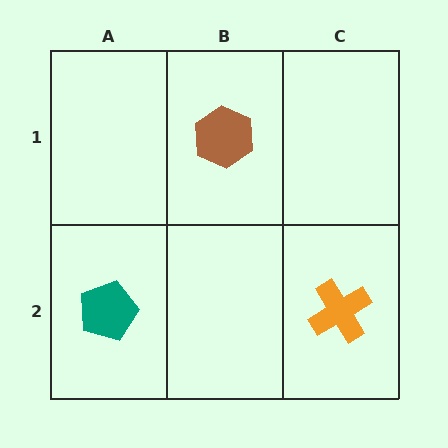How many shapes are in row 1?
1 shape.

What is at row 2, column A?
A teal pentagon.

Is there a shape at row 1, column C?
No, that cell is empty.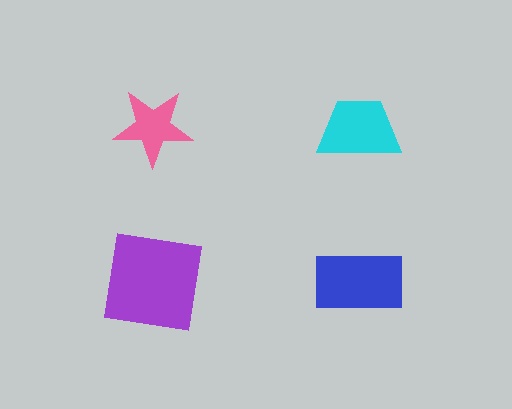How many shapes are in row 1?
2 shapes.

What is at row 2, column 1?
A purple square.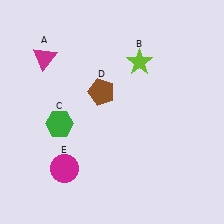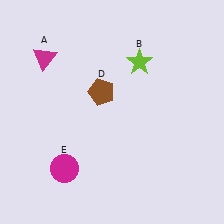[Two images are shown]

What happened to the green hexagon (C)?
The green hexagon (C) was removed in Image 2. It was in the bottom-left area of Image 1.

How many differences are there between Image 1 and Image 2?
There is 1 difference between the two images.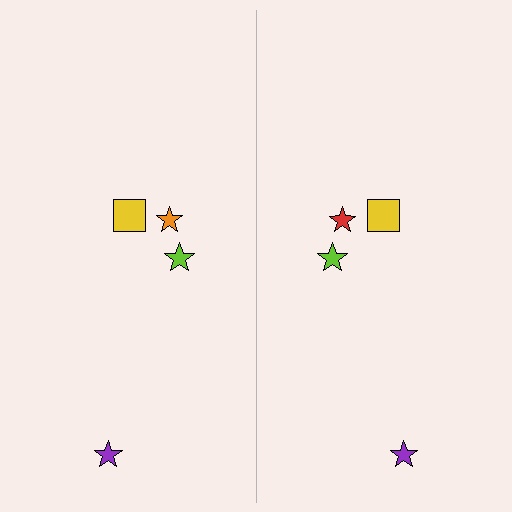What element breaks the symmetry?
The red star on the right side breaks the symmetry — its mirror counterpart is orange.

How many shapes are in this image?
There are 8 shapes in this image.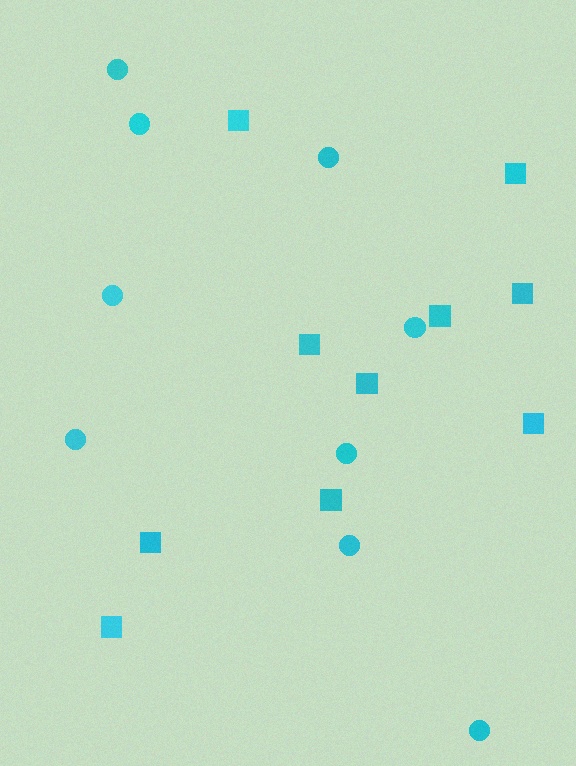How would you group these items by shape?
There are 2 groups: one group of circles (9) and one group of squares (10).